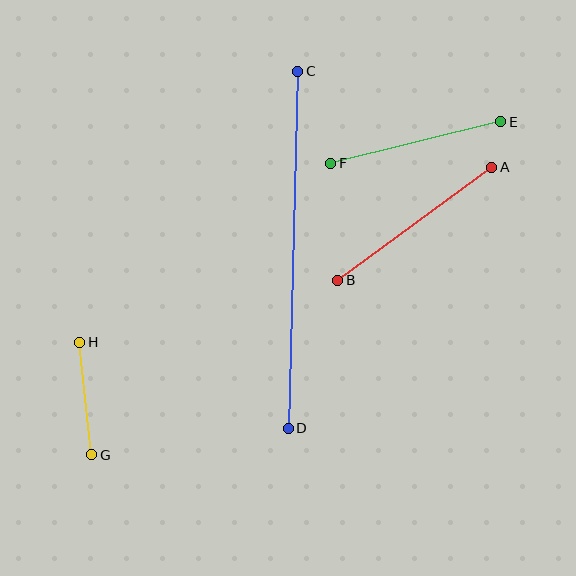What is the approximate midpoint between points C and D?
The midpoint is at approximately (293, 250) pixels.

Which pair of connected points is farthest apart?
Points C and D are farthest apart.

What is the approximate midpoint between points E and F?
The midpoint is at approximately (416, 142) pixels.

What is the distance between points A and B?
The distance is approximately 191 pixels.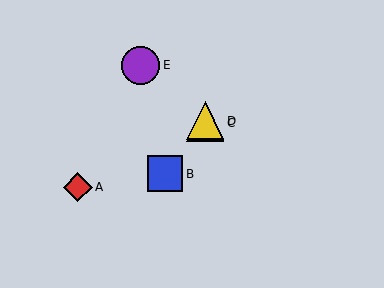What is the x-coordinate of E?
Object E is at x≈141.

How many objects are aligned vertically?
2 objects (C, D) are aligned vertically.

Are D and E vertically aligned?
No, D is at x≈205 and E is at x≈141.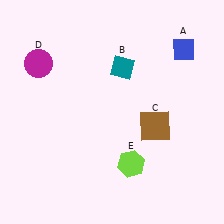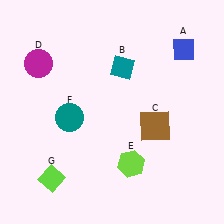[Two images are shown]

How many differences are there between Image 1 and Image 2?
There are 2 differences between the two images.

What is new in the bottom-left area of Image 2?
A lime diamond (G) was added in the bottom-left area of Image 2.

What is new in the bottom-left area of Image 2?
A teal circle (F) was added in the bottom-left area of Image 2.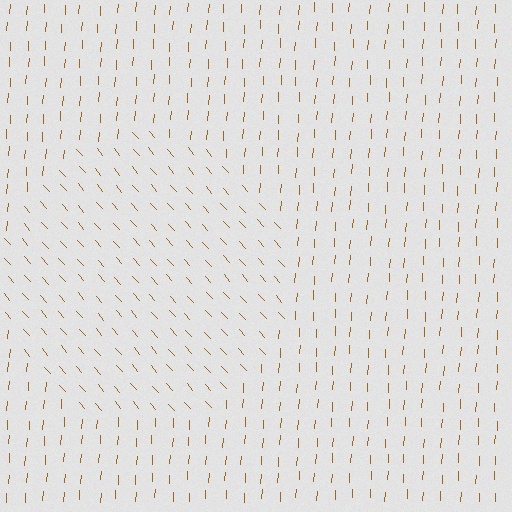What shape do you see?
I see a circle.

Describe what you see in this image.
The image is filled with small brown line segments. A circle region in the image has lines oriented differently from the surrounding lines, creating a visible texture boundary.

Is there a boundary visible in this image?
Yes, there is a texture boundary formed by a change in line orientation.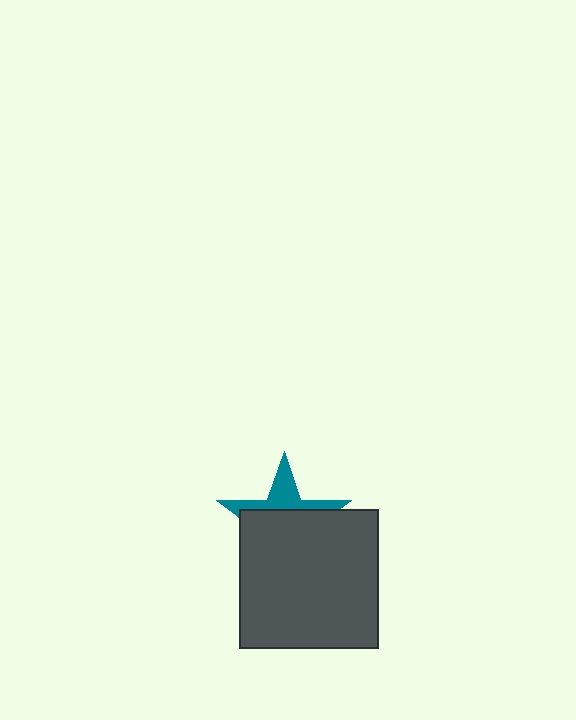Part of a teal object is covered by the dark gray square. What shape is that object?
It is a star.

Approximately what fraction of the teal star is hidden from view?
Roughly 65% of the teal star is hidden behind the dark gray square.